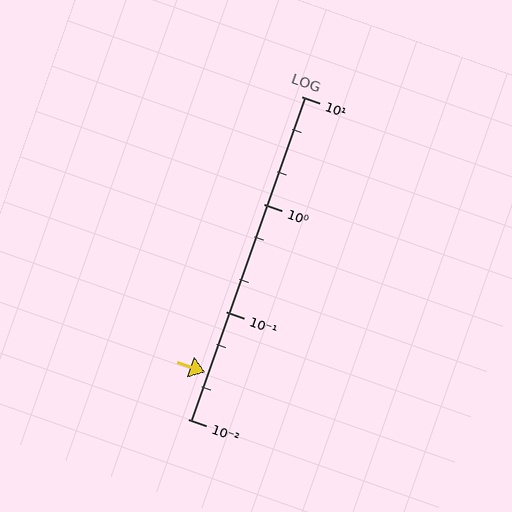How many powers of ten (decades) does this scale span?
The scale spans 3 decades, from 0.01 to 10.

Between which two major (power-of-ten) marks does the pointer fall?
The pointer is between 0.01 and 0.1.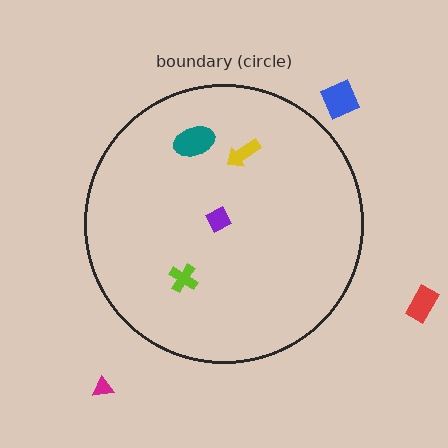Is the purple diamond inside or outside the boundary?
Inside.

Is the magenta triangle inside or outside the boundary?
Outside.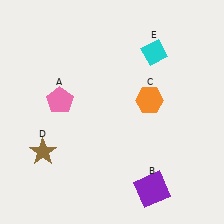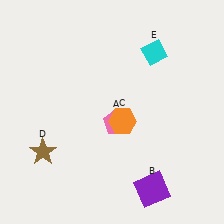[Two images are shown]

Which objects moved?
The objects that moved are: the pink pentagon (A), the orange hexagon (C).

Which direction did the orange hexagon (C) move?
The orange hexagon (C) moved left.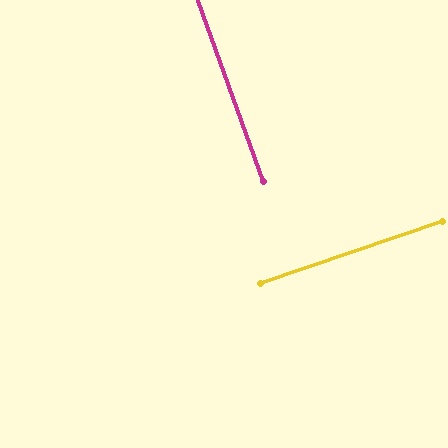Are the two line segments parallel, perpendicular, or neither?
Perpendicular — they meet at approximately 89°.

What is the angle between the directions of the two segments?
Approximately 89 degrees.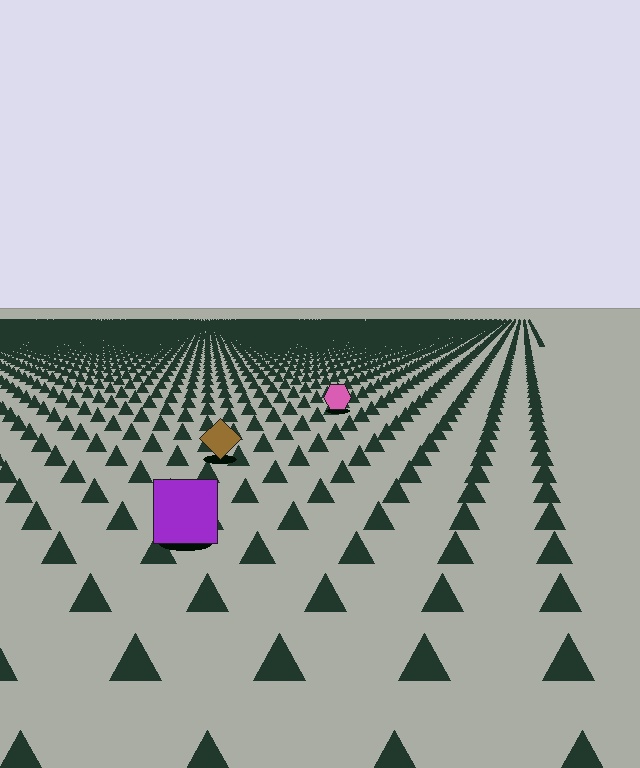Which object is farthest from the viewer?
The pink hexagon is farthest from the viewer. It appears smaller and the ground texture around it is denser.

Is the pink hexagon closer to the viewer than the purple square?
No. The purple square is closer — you can tell from the texture gradient: the ground texture is coarser near it.